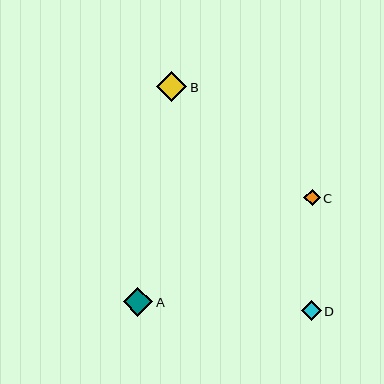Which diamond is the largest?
Diamond B is the largest with a size of approximately 30 pixels.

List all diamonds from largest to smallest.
From largest to smallest: B, A, D, C.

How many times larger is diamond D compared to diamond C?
Diamond D is approximately 1.2 times the size of diamond C.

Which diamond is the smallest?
Diamond C is the smallest with a size of approximately 16 pixels.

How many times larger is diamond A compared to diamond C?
Diamond A is approximately 1.8 times the size of diamond C.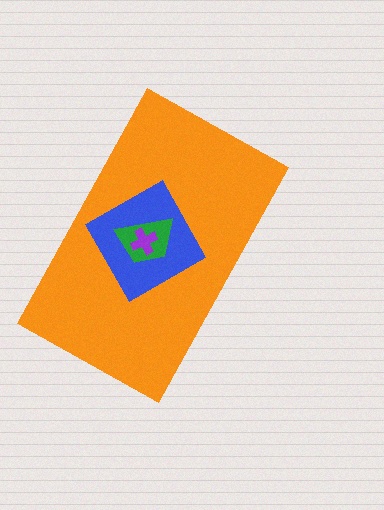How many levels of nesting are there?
4.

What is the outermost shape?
The orange rectangle.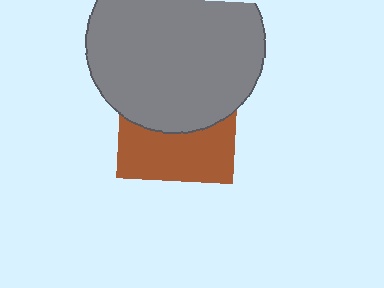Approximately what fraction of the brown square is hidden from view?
Roughly 54% of the brown square is hidden behind the gray circle.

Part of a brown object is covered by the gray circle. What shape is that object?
It is a square.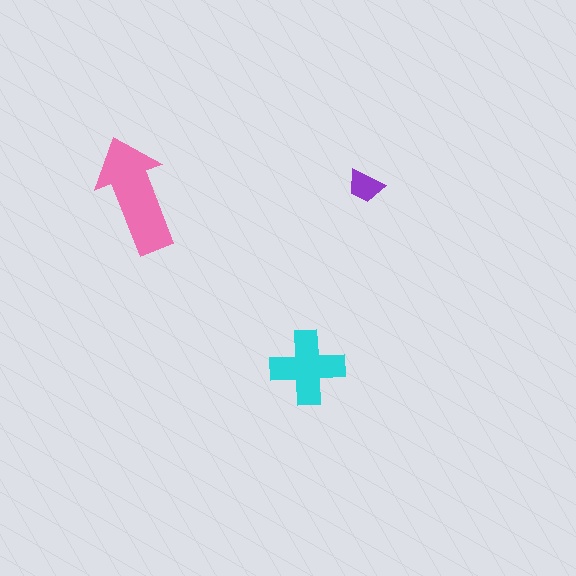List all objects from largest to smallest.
The pink arrow, the cyan cross, the purple trapezoid.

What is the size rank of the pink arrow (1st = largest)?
1st.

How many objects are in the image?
There are 3 objects in the image.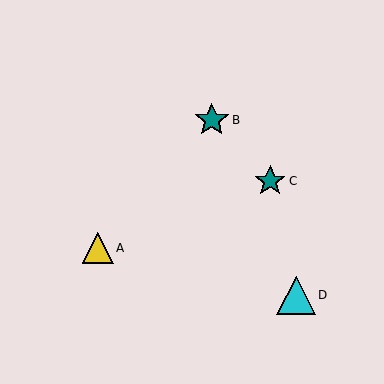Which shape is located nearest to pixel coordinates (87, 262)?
The yellow triangle (labeled A) at (98, 248) is nearest to that location.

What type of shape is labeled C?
Shape C is a teal star.